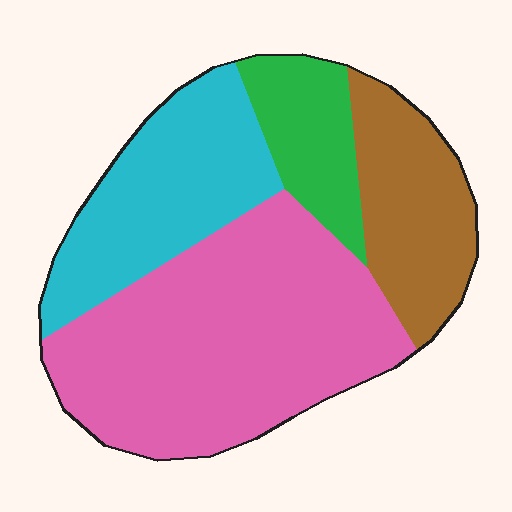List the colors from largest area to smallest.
From largest to smallest: pink, cyan, brown, green.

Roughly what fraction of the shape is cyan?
Cyan takes up about one quarter (1/4) of the shape.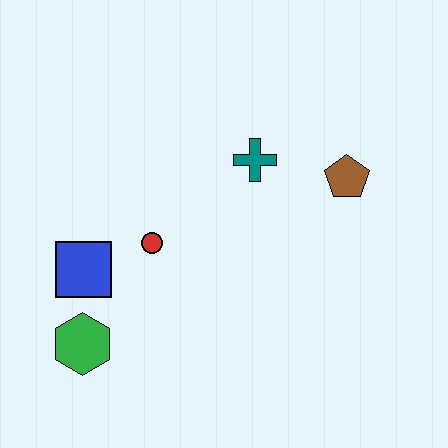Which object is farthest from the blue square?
The brown pentagon is farthest from the blue square.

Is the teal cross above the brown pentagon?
Yes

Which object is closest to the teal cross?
The brown pentagon is closest to the teal cross.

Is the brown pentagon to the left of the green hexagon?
No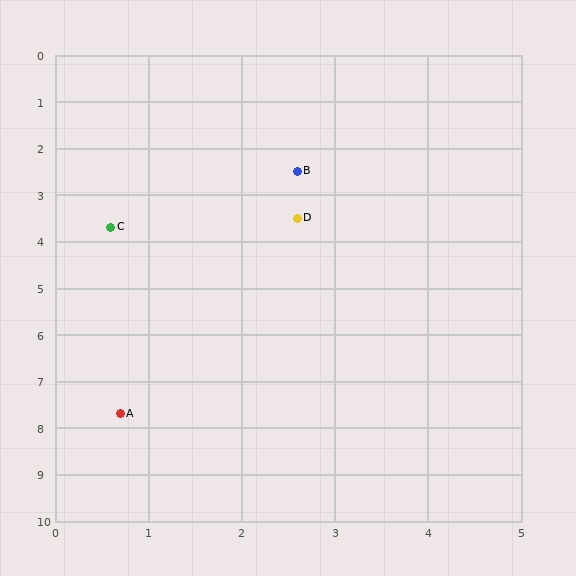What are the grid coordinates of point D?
Point D is at approximately (2.6, 3.5).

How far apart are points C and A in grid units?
Points C and A are about 4.0 grid units apart.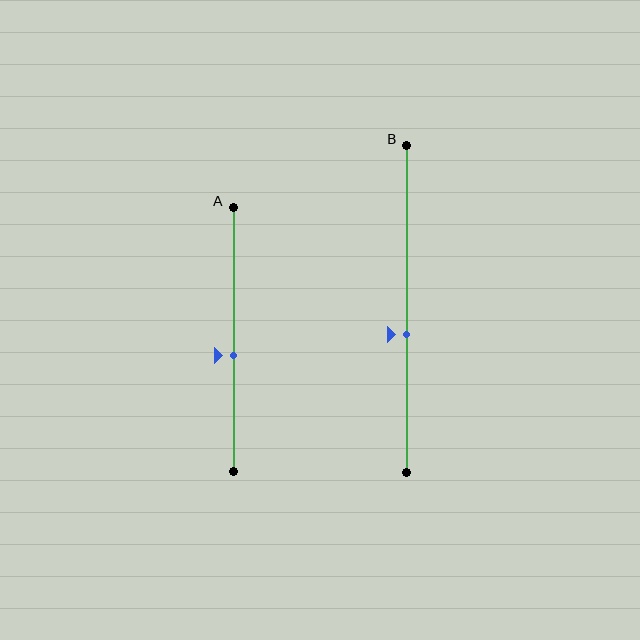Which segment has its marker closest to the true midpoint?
Segment A has its marker closest to the true midpoint.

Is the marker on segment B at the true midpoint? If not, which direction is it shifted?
No, the marker on segment B is shifted downward by about 8% of the segment length.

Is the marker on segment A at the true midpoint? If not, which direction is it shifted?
No, the marker on segment A is shifted downward by about 6% of the segment length.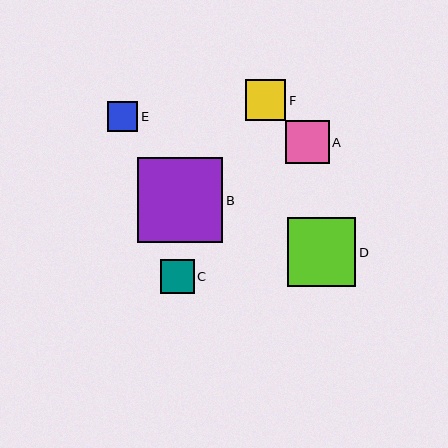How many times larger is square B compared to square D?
Square B is approximately 1.2 times the size of square D.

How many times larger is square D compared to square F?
Square D is approximately 1.7 times the size of square F.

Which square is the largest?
Square B is the largest with a size of approximately 85 pixels.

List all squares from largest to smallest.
From largest to smallest: B, D, A, F, C, E.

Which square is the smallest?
Square E is the smallest with a size of approximately 30 pixels.